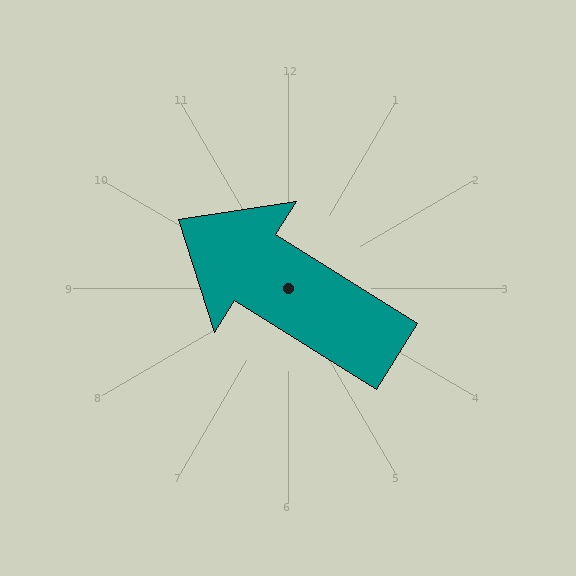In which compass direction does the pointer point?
Northwest.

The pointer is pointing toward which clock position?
Roughly 10 o'clock.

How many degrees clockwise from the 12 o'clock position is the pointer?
Approximately 302 degrees.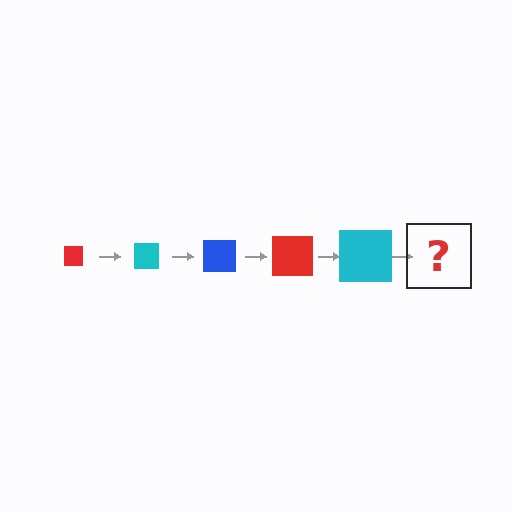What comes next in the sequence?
The next element should be a blue square, larger than the previous one.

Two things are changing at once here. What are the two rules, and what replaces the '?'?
The two rules are that the square grows larger each step and the color cycles through red, cyan, and blue. The '?' should be a blue square, larger than the previous one.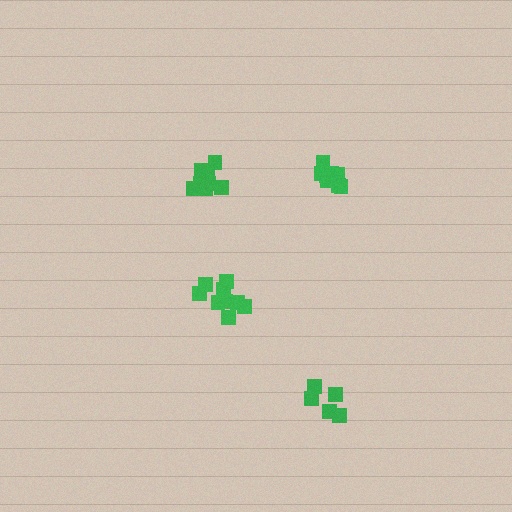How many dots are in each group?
Group 1: 9 dots, Group 2: 11 dots, Group 3: 9 dots, Group 4: 5 dots (34 total).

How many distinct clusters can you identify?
There are 4 distinct clusters.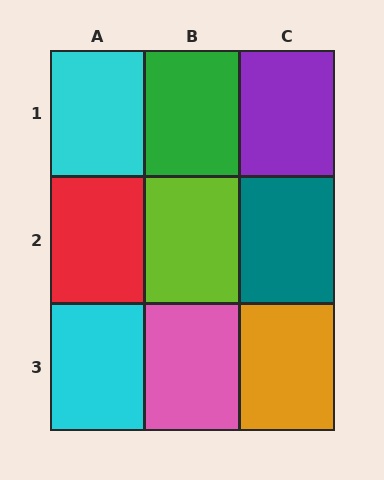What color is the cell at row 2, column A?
Red.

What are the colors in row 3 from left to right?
Cyan, pink, orange.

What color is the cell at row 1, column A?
Cyan.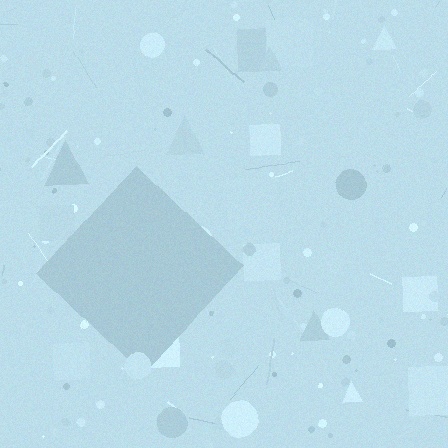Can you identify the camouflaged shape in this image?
The camouflaged shape is a diamond.